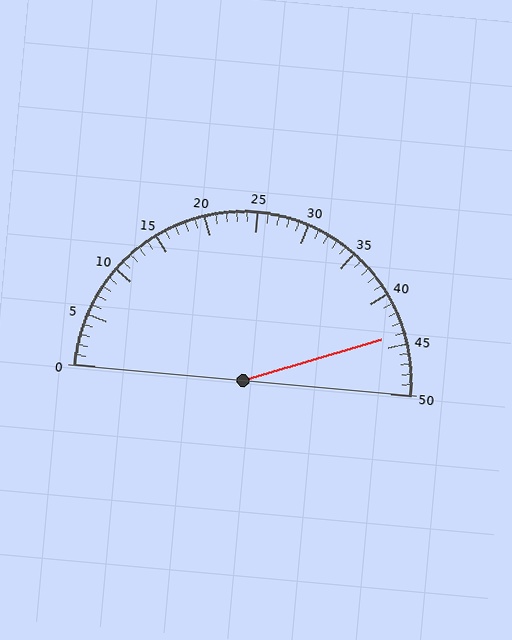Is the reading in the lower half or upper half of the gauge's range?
The reading is in the upper half of the range (0 to 50).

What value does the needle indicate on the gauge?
The needle indicates approximately 44.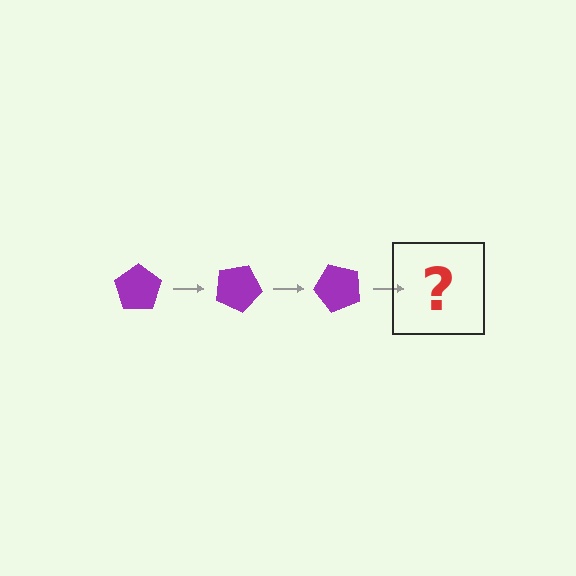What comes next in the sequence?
The next element should be a purple pentagon rotated 75 degrees.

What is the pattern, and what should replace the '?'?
The pattern is that the pentagon rotates 25 degrees each step. The '?' should be a purple pentagon rotated 75 degrees.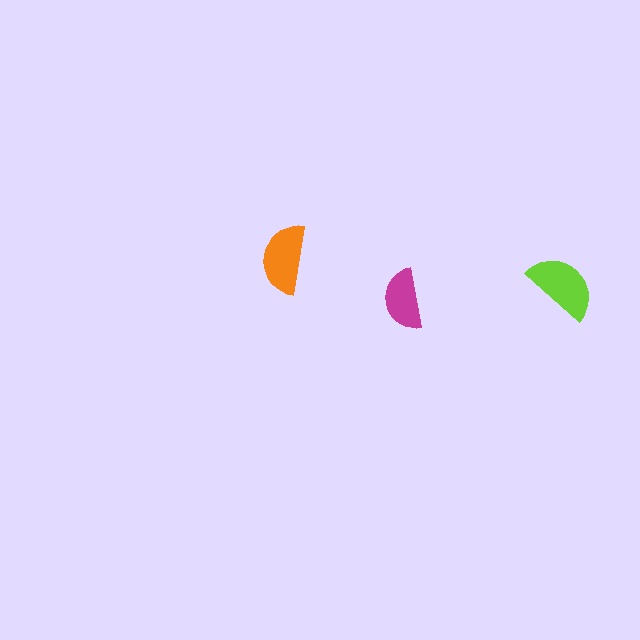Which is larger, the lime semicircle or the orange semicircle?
The lime one.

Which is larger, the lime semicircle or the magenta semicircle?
The lime one.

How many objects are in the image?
There are 3 objects in the image.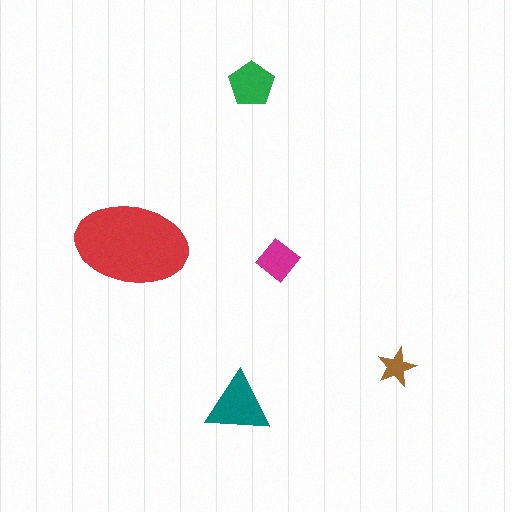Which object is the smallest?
The brown star.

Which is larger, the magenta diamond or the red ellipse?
The red ellipse.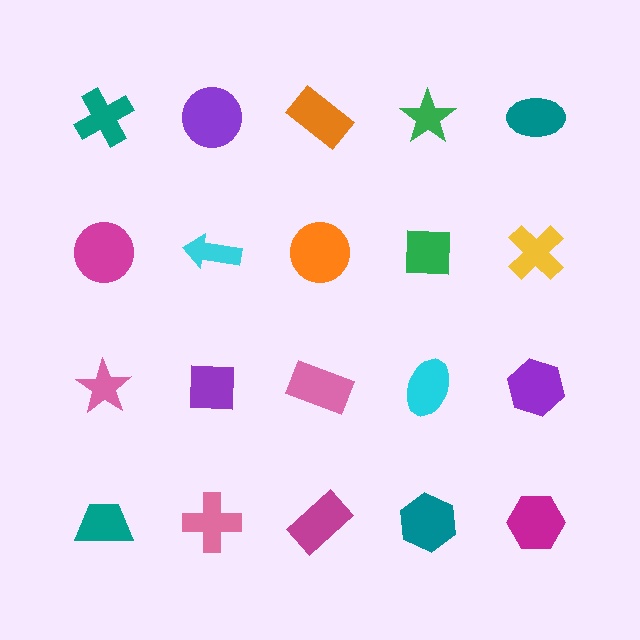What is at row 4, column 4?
A teal hexagon.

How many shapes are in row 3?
5 shapes.